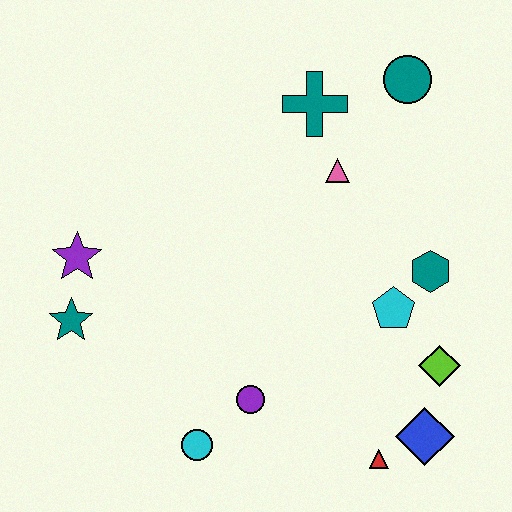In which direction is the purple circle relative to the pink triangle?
The purple circle is below the pink triangle.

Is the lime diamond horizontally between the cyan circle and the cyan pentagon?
No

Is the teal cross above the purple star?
Yes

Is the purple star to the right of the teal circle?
No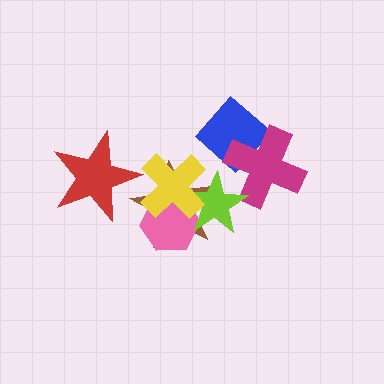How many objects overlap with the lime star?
4 objects overlap with the lime star.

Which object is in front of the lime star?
The yellow cross is in front of the lime star.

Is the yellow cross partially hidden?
No, no other shape covers it.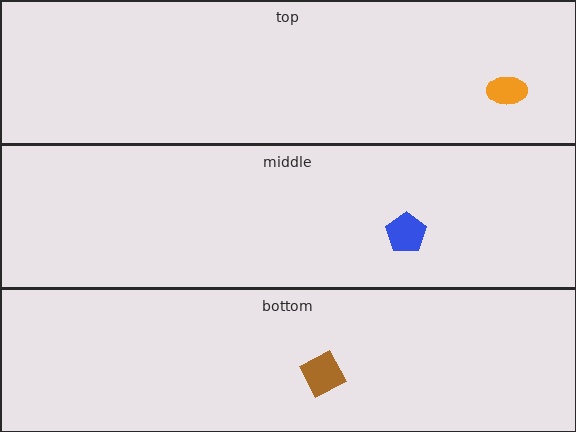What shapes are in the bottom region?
The brown diamond.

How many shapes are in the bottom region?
1.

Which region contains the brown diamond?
The bottom region.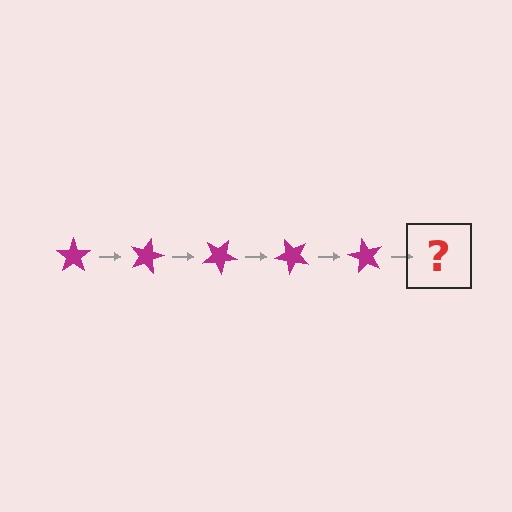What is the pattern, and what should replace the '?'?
The pattern is that the star rotates 15 degrees each step. The '?' should be a magenta star rotated 75 degrees.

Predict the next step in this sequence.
The next step is a magenta star rotated 75 degrees.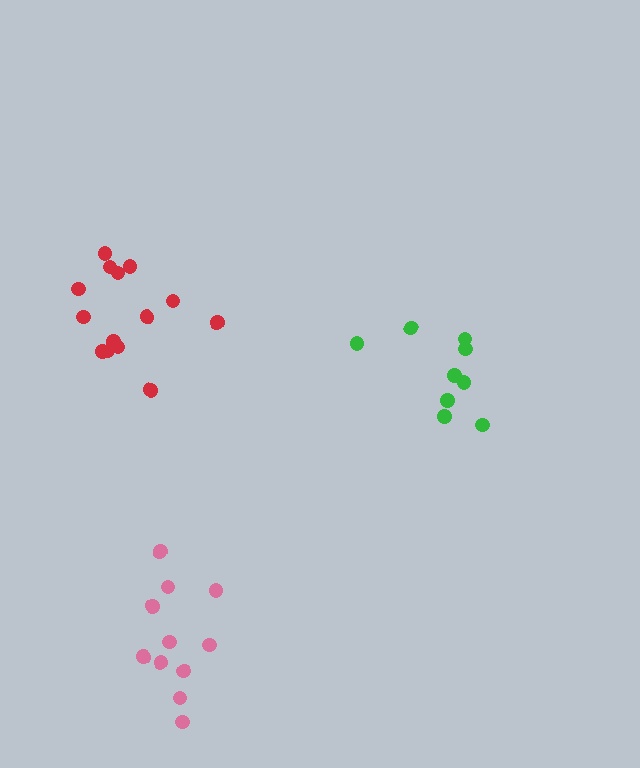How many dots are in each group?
Group 1: 9 dots, Group 2: 11 dots, Group 3: 14 dots (34 total).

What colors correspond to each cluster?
The clusters are colored: green, pink, red.